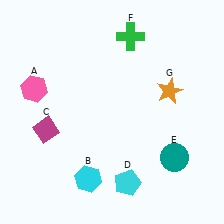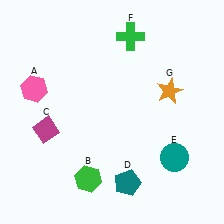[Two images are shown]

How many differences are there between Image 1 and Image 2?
There are 2 differences between the two images.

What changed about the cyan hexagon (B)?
In Image 1, B is cyan. In Image 2, it changed to green.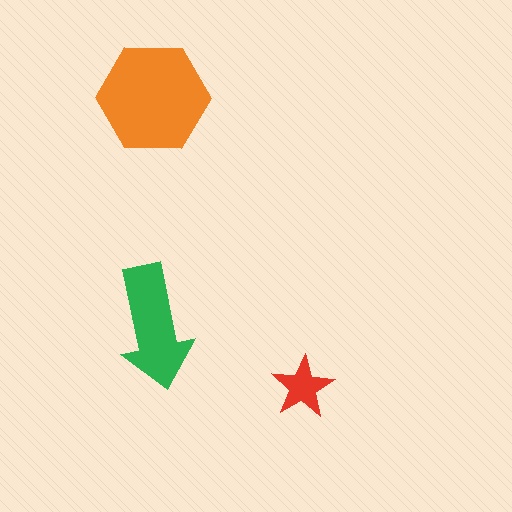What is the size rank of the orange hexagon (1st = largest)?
1st.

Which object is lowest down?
The red star is bottommost.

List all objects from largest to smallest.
The orange hexagon, the green arrow, the red star.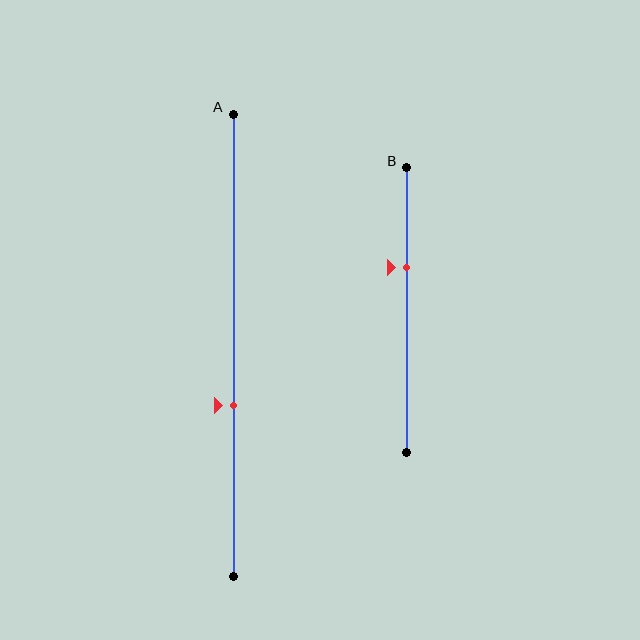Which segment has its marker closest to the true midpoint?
Segment A has its marker closest to the true midpoint.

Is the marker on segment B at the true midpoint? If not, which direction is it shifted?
No, the marker on segment B is shifted upward by about 15% of the segment length.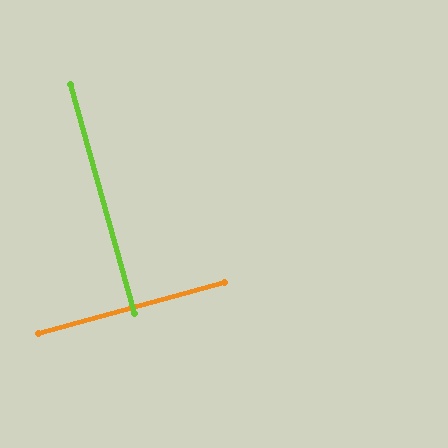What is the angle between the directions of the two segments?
Approximately 90 degrees.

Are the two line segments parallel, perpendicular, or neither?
Perpendicular — they meet at approximately 90°.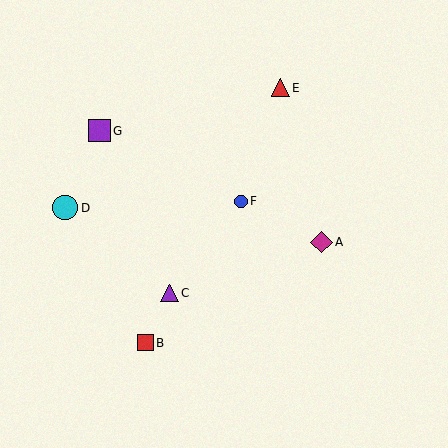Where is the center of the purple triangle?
The center of the purple triangle is at (170, 293).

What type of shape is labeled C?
Shape C is a purple triangle.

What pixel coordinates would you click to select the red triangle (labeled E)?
Click at (281, 88) to select the red triangle E.